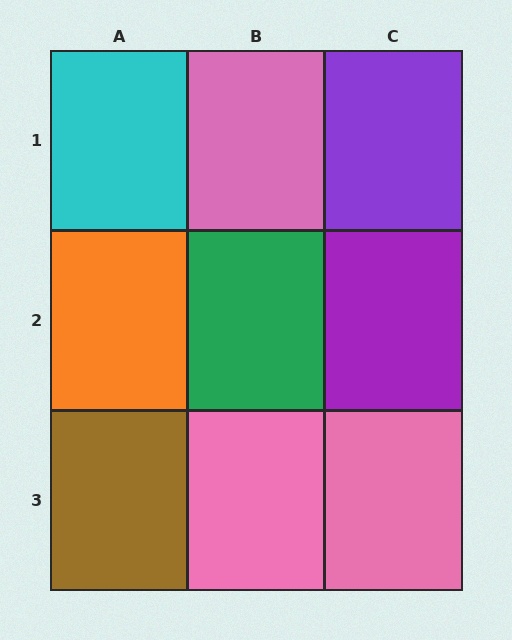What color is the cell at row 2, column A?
Orange.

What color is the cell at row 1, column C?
Purple.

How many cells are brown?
1 cell is brown.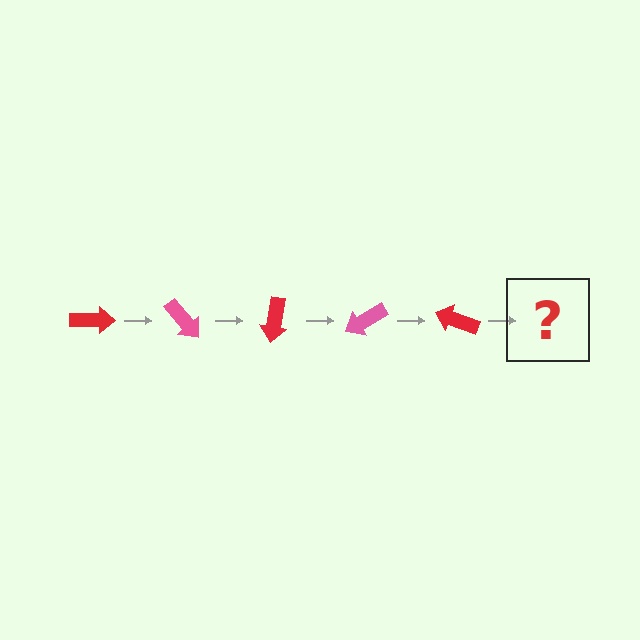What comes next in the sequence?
The next element should be a pink arrow, rotated 250 degrees from the start.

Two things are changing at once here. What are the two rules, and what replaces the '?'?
The two rules are that it rotates 50 degrees each step and the color cycles through red and pink. The '?' should be a pink arrow, rotated 250 degrees from the start.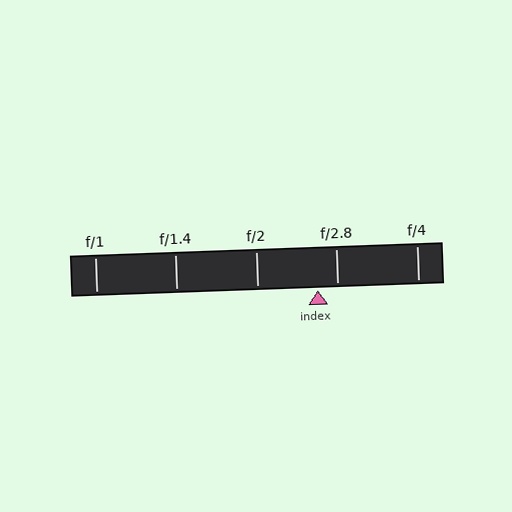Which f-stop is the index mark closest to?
The index mark is closest to f/2.8.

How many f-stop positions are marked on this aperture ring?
There are 5 f-stop positions marked.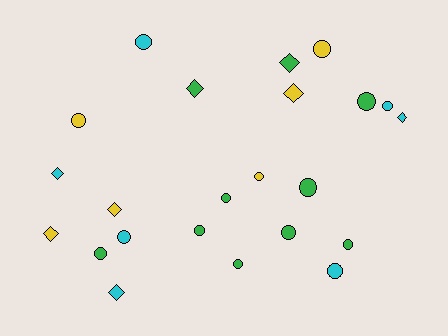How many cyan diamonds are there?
There are 3 cyan diamonds.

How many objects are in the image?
There are 23 objects.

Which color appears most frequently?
Green, with 10 objects.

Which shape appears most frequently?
Circle, with 15 objects.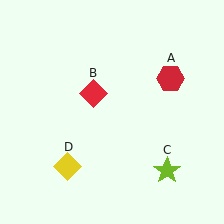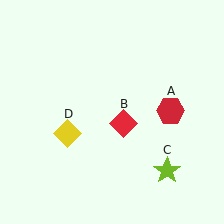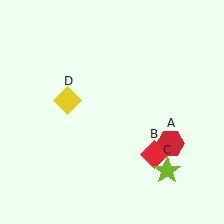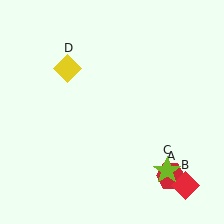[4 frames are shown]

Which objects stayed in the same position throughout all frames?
Lime star (object C) remained stationary.